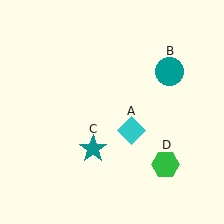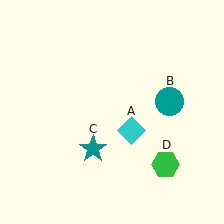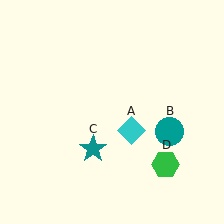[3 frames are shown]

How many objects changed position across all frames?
1 object changed position: teal circle (object B).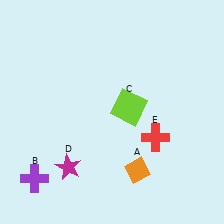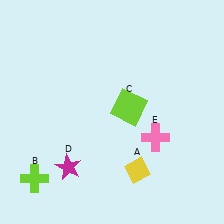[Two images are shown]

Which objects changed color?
A changed from orange to yellow. B changed from purple to lime. E changed from red to pink.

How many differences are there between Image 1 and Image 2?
There are 3 differences between the two images.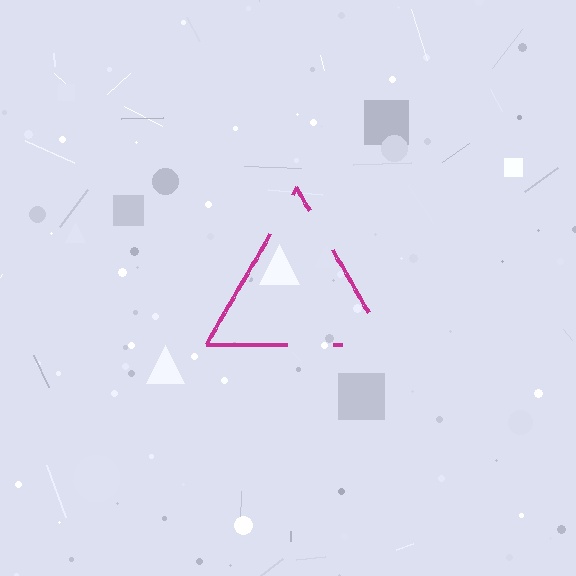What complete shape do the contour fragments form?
The contour fragments form a triangle.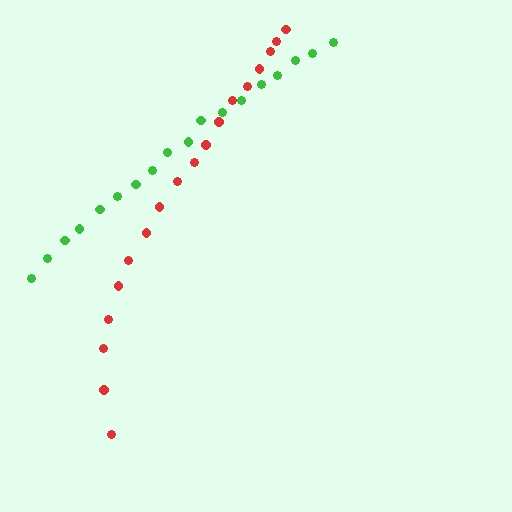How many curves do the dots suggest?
There are 2 distinct paths.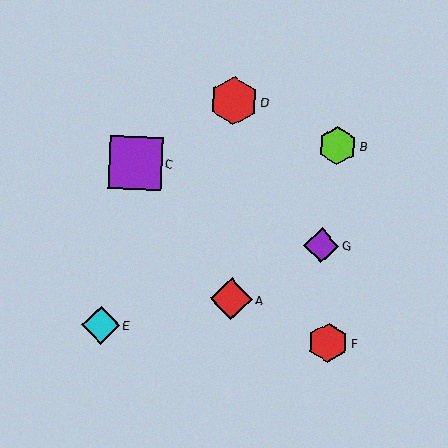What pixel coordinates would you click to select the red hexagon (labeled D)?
Click at (234, 101) to select the red hexagon D.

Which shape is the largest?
The purple square (labeled C) is the largest.